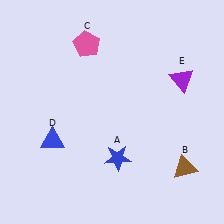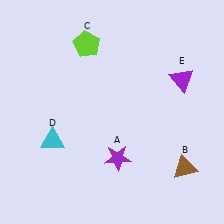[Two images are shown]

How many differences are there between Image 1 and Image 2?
There are 3 differences between the two images.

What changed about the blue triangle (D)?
In Image 1, D is blue. In Image 2, it changed to cyan.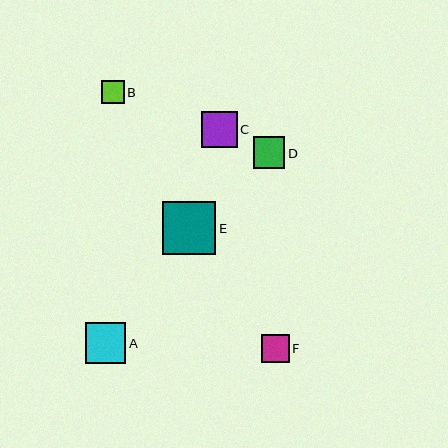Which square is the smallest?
Square B is the smallest with a size of approximately 23 pixels.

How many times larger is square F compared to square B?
Square F is approximately 1.2 times the size of square B.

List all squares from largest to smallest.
From largest to smallest: E, A, C, D, F, B.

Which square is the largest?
Square E is the largest with a size of approximately 53 pixels.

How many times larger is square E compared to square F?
Square E is approximately 1.9 times the size of square F.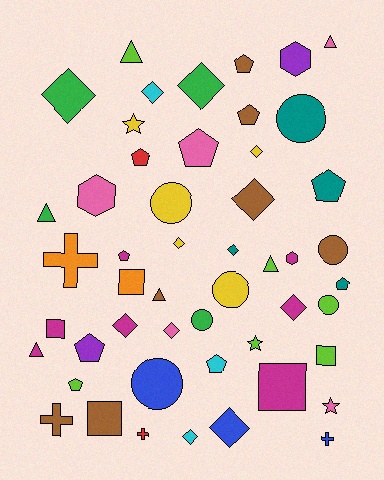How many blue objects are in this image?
There are 3 blue objects.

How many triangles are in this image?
There are 6 triangles.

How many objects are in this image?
There are 50 objects.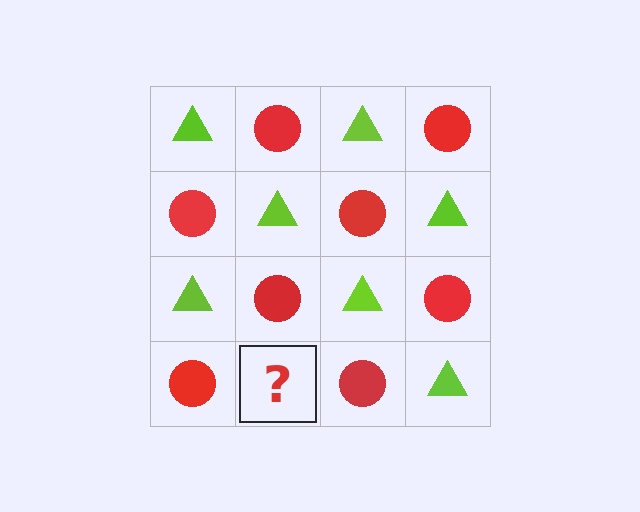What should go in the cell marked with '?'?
The missing cell should contain a lime triangle.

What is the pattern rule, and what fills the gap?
The rule is that it alternates lime triangle and red circle in a checkerboard pattern. The gap should be filled with a lime triangle.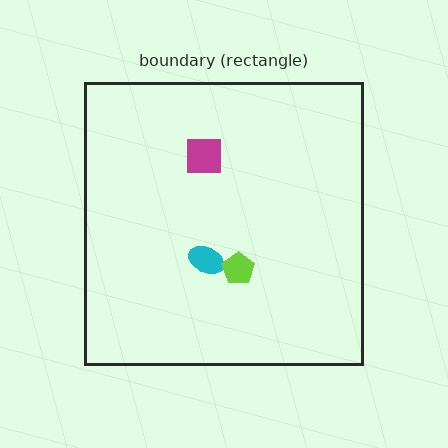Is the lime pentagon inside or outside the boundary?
Inside.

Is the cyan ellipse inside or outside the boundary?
Inside.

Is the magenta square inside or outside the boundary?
Inside.